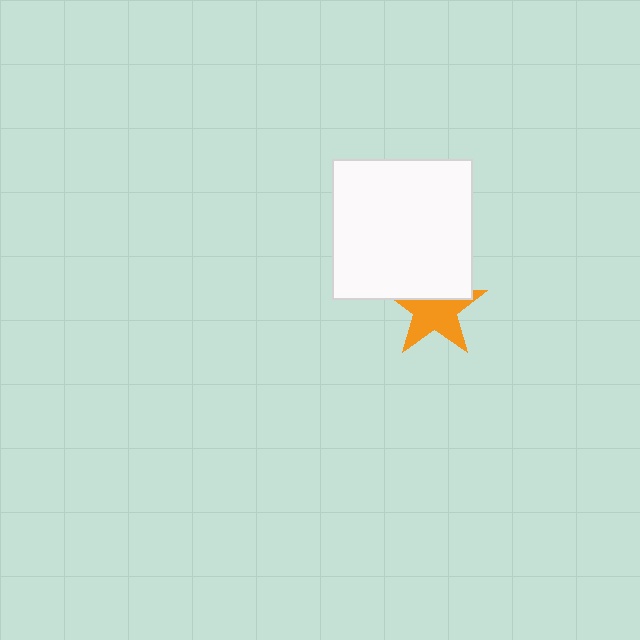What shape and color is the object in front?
The object in front is a white square.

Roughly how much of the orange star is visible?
About half of it is visible (roughly 63%).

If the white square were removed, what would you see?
You would see the complete orange star.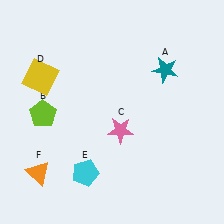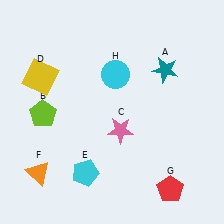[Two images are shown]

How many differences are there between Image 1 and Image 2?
There are 2 differences between the two images.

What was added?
A red pentagon (G), a cyan circle (H) were added in Image 2.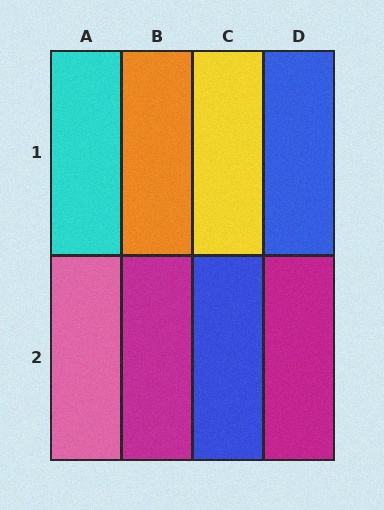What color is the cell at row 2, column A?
Pink.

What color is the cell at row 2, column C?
Blue.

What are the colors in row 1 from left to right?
Cyan, orange, yellow, blue.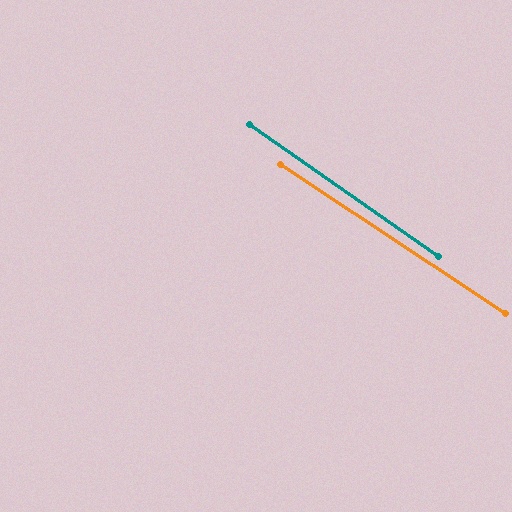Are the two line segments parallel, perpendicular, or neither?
Parallel — their directions differ by only 1.3°.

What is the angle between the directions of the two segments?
Approximately 1 degree.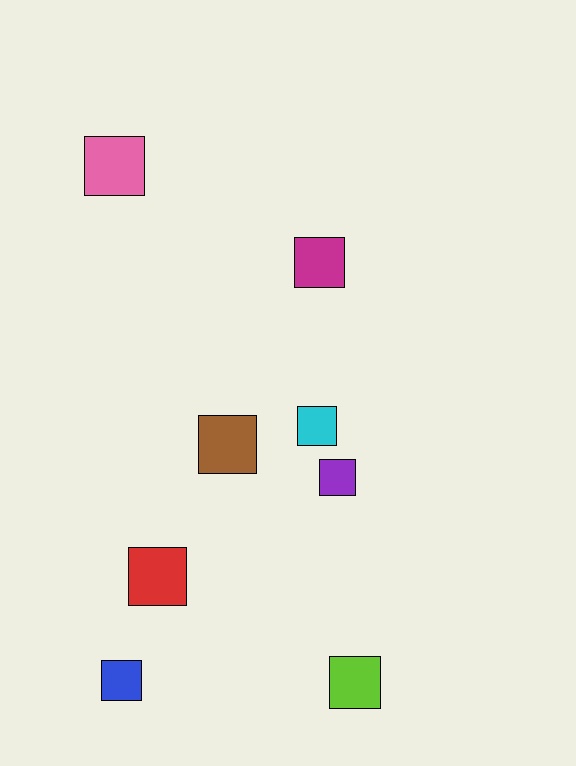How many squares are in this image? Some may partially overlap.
There are 8 squares.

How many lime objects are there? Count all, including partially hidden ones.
There is 1 lime object.